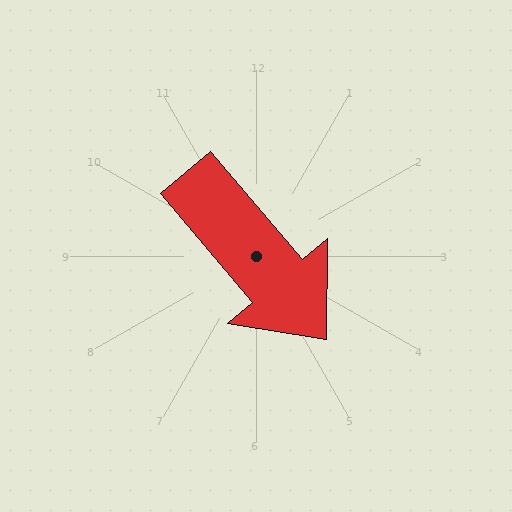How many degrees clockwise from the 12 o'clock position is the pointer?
Approximately 140 degrees.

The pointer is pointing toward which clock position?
Roughly 5 o'clock.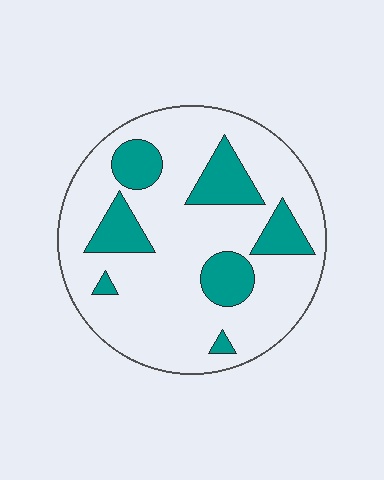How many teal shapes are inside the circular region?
7.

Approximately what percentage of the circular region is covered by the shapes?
Approximately 20%.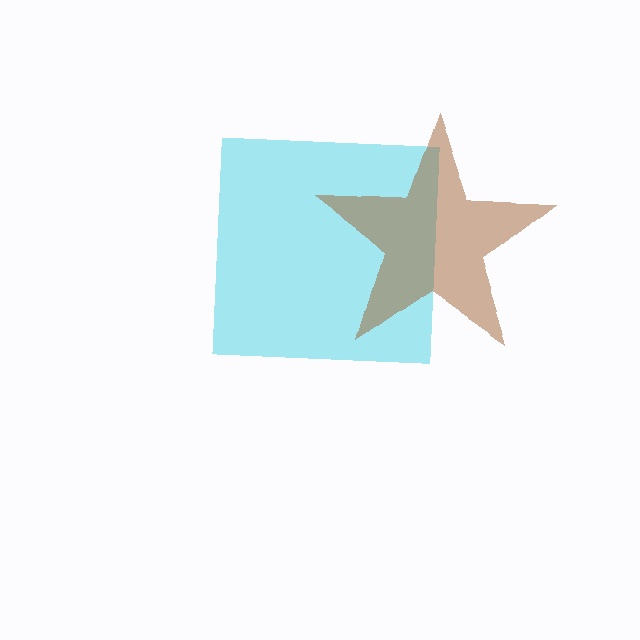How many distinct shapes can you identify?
There are 2 distinct shapes: a cyan square, a brown star.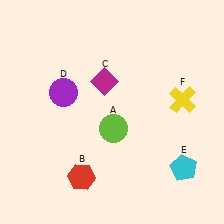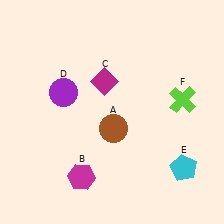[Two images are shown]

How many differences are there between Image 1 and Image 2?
There are 3 differences between the two images.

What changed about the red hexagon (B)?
In Image 1, B is red. In Image 2, it changed to magenta.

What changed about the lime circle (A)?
In Image 1, A is lime. In Image 2, it changed to brown.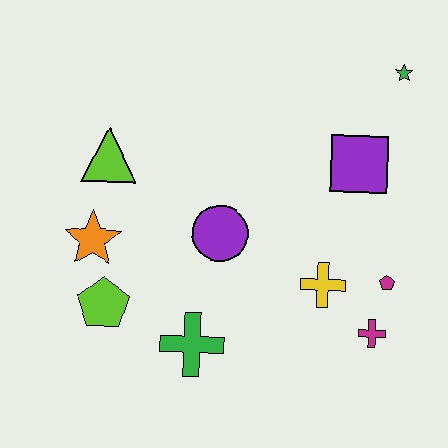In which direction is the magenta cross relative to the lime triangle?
The magenta cross is to the right of the lime triangle.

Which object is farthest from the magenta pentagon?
The lime triangle is farthest from the magenta pentagon.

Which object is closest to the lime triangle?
The orange star is closest to the lime triangle.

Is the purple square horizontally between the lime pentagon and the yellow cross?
No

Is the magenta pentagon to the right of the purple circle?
Yes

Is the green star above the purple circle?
Yes